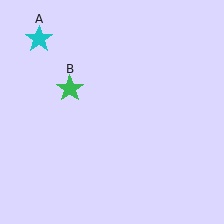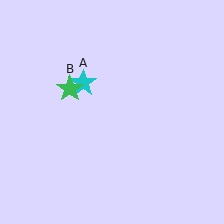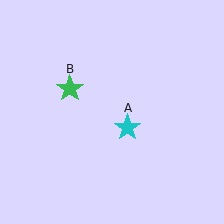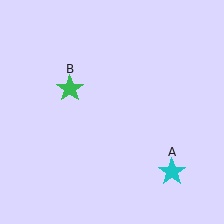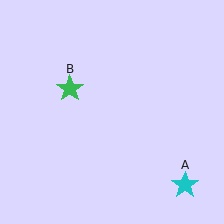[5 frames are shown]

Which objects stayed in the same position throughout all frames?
Green star (object B) remained stationary.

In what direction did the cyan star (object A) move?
The cyan star (object A) moved down and to the right.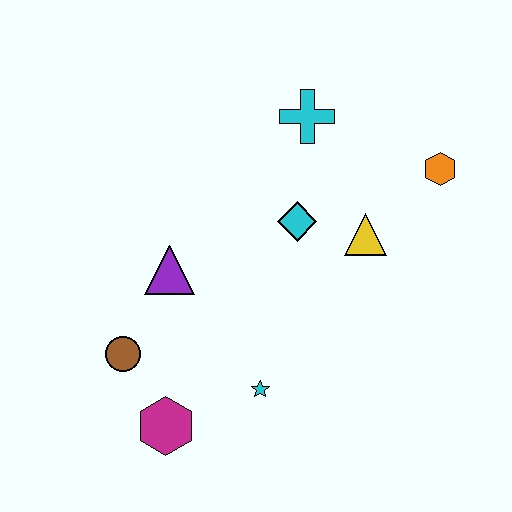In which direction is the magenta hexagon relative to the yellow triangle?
The magenta hexagon is to the left of the yellow triangle.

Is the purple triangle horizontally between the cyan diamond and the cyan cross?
No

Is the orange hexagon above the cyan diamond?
Yes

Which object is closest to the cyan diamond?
The yellow triangle is closest to the cyan diamond.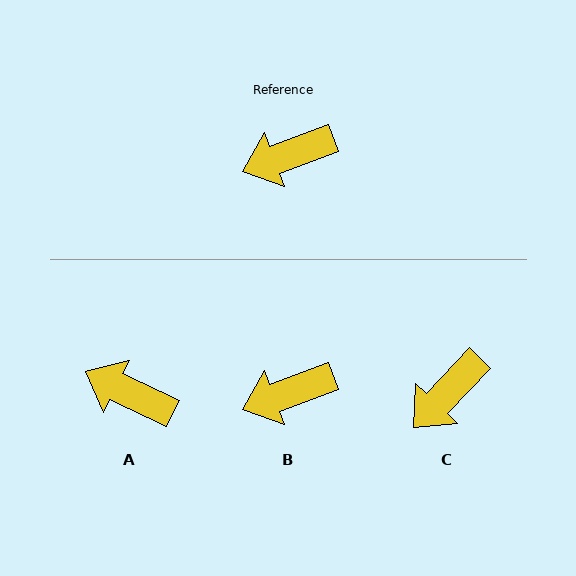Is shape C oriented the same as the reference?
No, it is off by about 26 degrees.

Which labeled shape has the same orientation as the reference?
B.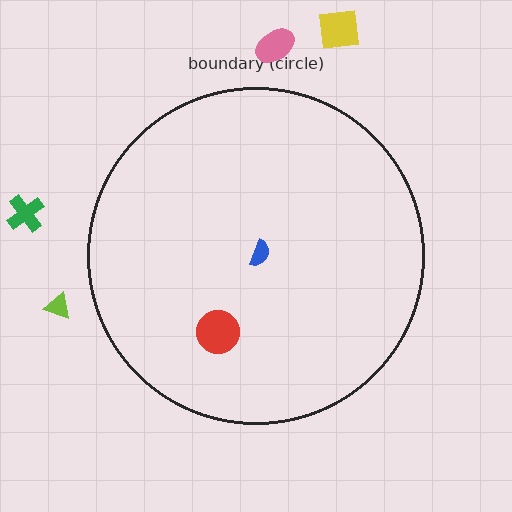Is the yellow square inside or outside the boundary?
Outside.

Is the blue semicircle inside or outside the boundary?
Inside.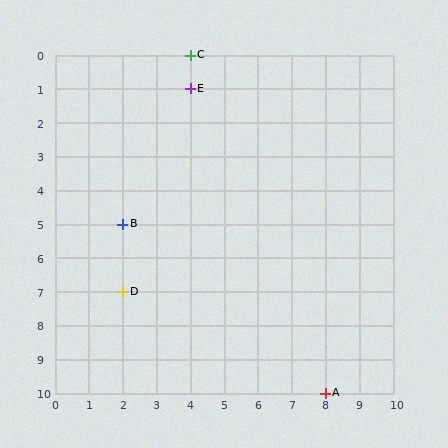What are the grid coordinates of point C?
Point C is at grid coordinates (4, 0).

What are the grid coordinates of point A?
Point A is at grid coordinates (8, 10).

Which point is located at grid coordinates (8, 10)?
Point A is at (8, 10).